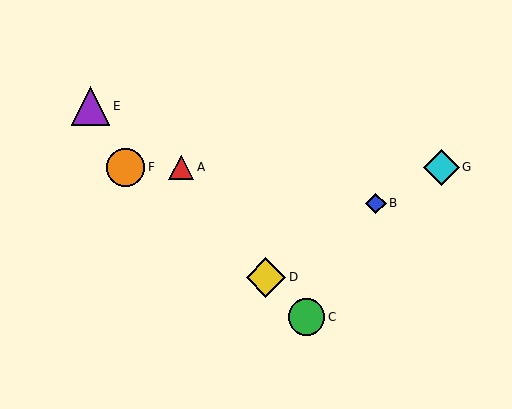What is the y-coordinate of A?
Object A is at y≈167.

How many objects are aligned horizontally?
3 objects (A, F, G) are aligned horizontally.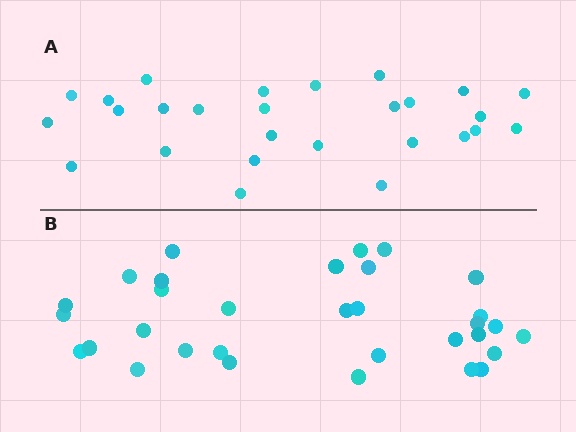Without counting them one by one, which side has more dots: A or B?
Region B (the bottom region) has more dots.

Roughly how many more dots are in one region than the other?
Region B has about 5 more dots than region A.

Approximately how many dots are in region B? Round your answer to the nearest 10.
About 30 dots. (The exact count is 32, which rounds to 30.)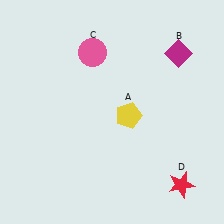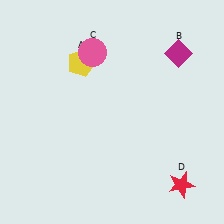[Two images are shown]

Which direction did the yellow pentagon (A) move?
The yellow pentagon (A) moved up.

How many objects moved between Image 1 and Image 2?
1 object moved between the two images.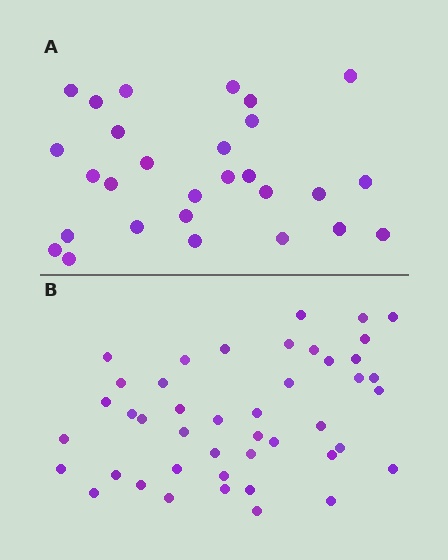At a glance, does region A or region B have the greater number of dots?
Region B (the bottom region) has more dots.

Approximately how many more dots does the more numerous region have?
Region B has approximately 15 more dots than region A.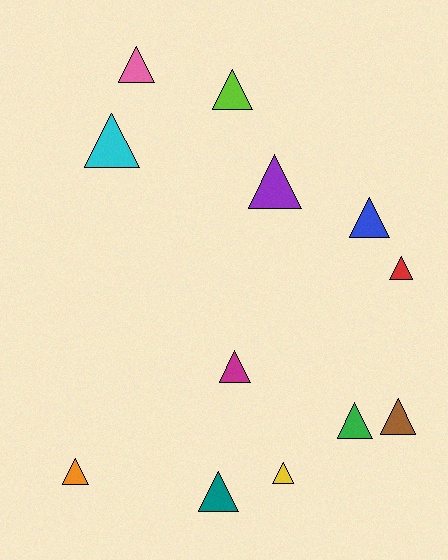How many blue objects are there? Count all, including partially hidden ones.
There is 1 blue object.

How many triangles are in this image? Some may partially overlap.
There are 12 triangles.